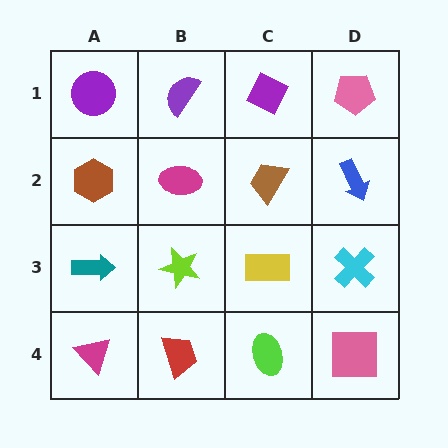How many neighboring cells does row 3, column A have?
3.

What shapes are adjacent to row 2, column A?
A purple circle (row 1, column A), a teal arrow (row 3, column A), a magenta ellipse (row 2, column B).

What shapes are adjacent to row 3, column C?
A brown trapezoid (row 2, column C), a lime ellipse (row 4, column C), a lime star (row 3, column B), a cyan cross (row 3, column D).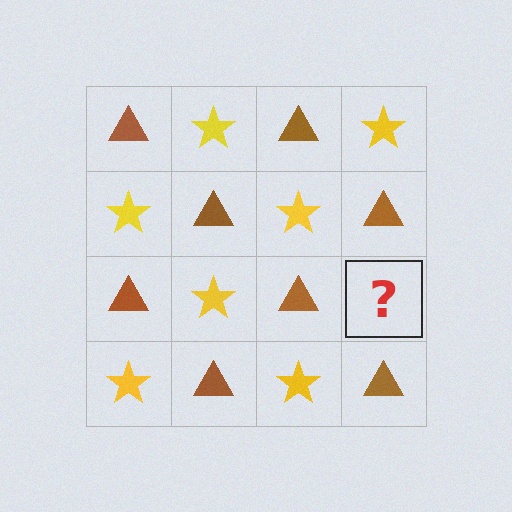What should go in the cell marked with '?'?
The missing cell should contain a yellow star.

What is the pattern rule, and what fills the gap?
The rule is that it alternates brown triangle and yellow star in a checkerboard pattern. The gap should be filled with a yellow star.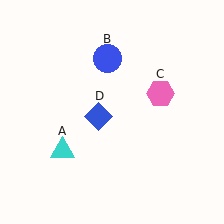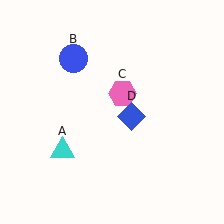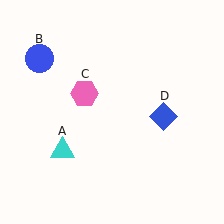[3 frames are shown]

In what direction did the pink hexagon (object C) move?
The pink hexagon (object C) moved left.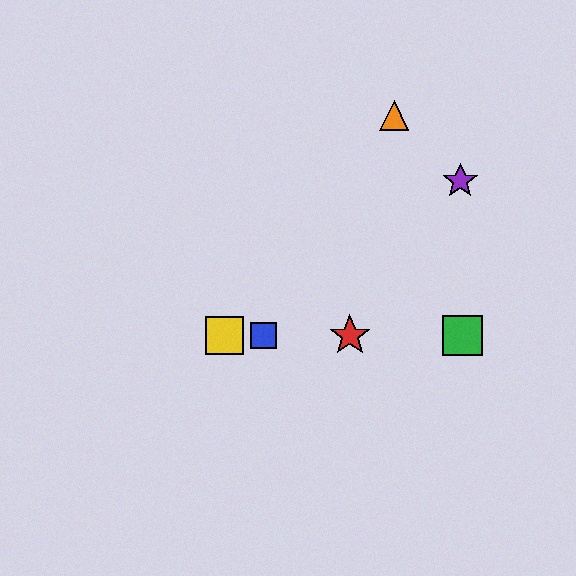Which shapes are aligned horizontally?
The red star, the blue square, the green square, the yellow square are aligned horizontally.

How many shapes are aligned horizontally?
4 shapes (the red star, the blue square, the green square, the yellow square) are aligned horizontally.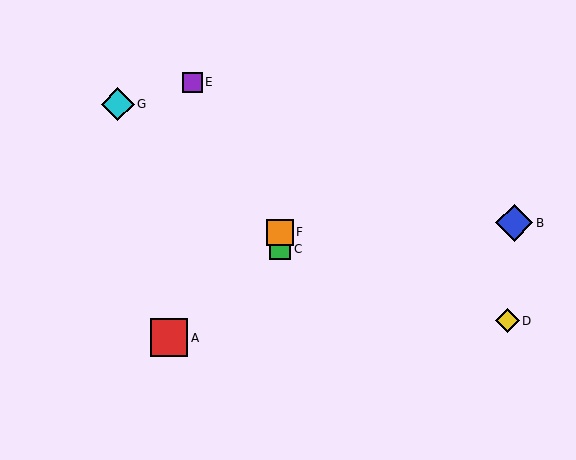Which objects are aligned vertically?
Objects C, F are aligned vertically.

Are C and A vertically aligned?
No, C is at x≈280 and A is at x≈169.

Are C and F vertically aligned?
Yes, both are at x≈280.